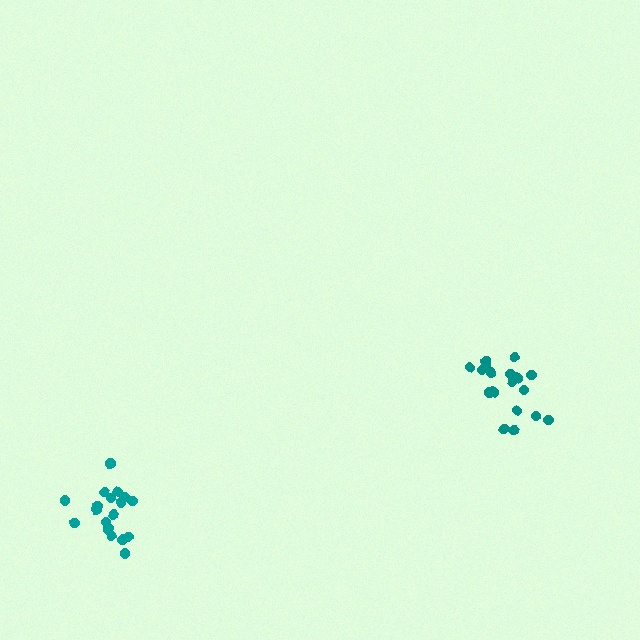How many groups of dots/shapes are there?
There are 2 groups.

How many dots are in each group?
Group 1: 18 dots, Group 2: 19 dots (37 total).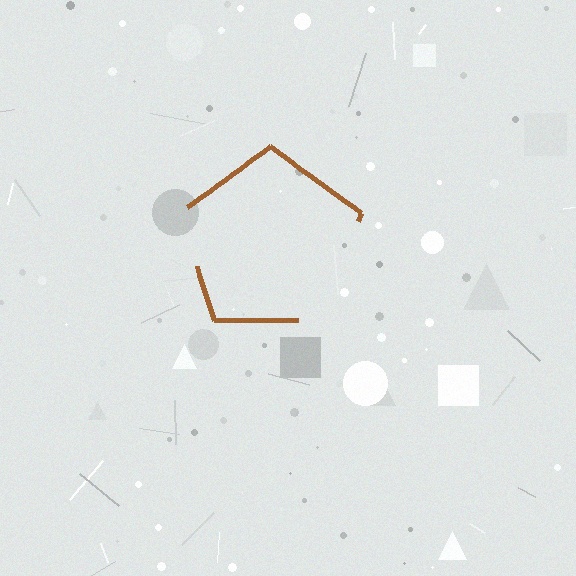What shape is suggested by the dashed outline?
The dashed outline suggests a pentagon.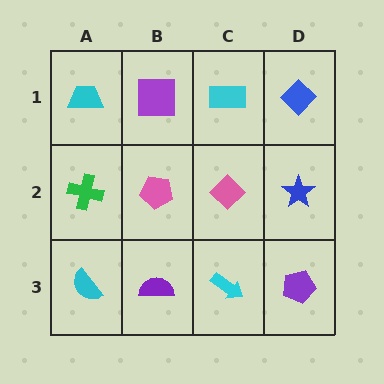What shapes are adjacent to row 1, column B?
A pink pentagon (row 2, column B), a cyan trapezoid (row 1, column A), a cyan rectangle (row 1, column C).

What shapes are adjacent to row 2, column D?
A blue diamond (row 1, column D), a purple pentagon (row 3, column D), a pink diamond (row 2, column C).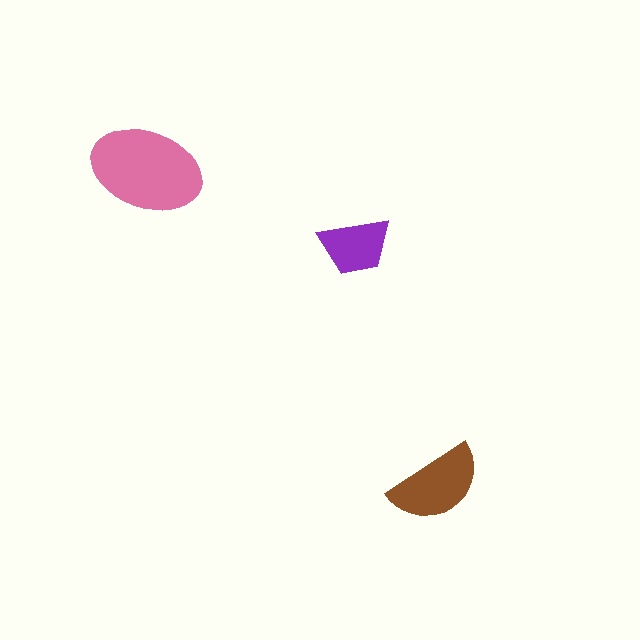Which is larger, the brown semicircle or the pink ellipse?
The pink ellipse.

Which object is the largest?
The pink ellipse.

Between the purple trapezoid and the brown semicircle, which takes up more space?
The brown semicircle.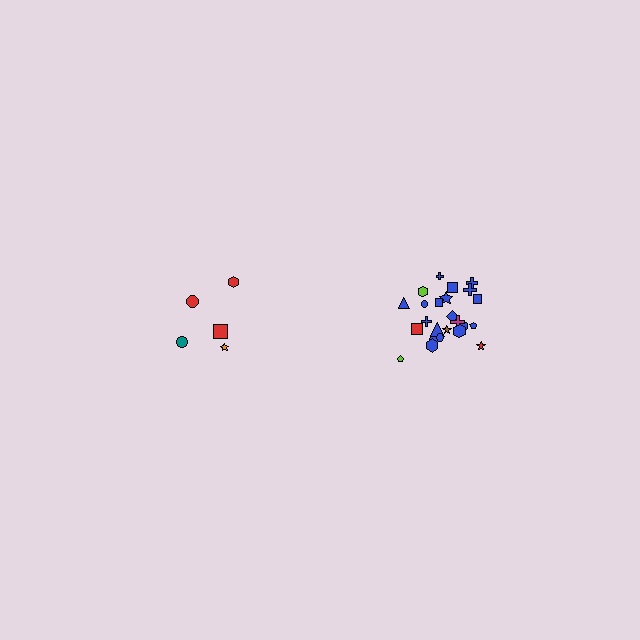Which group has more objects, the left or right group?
The right group.